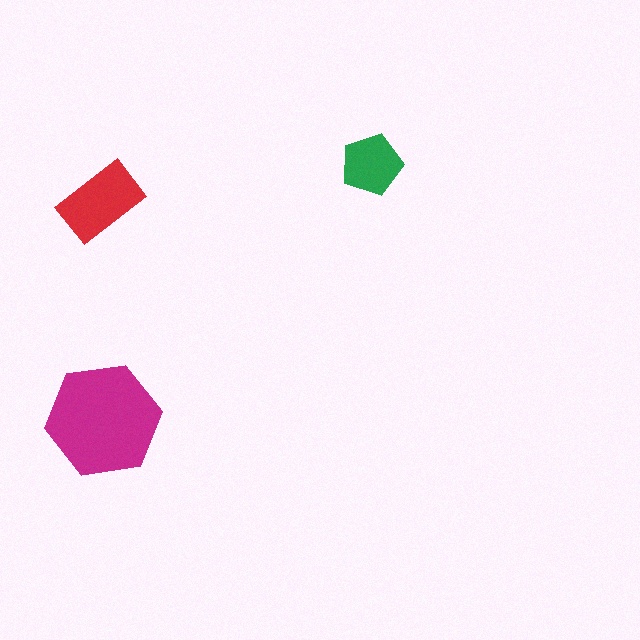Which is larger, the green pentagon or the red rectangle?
The red rectangle.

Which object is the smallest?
The green pentagon.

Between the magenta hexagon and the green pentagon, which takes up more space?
The magenta hexagon.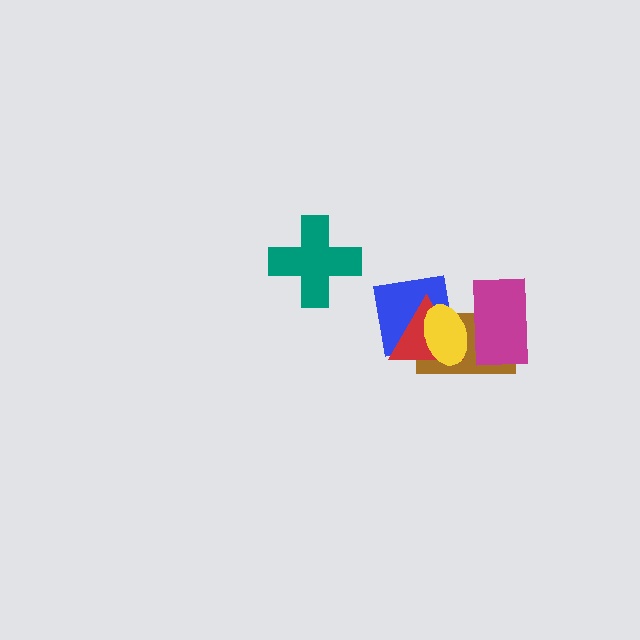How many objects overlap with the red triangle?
4 objects overlap with the red triangle.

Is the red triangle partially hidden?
Yes, it is partially covered by another shape.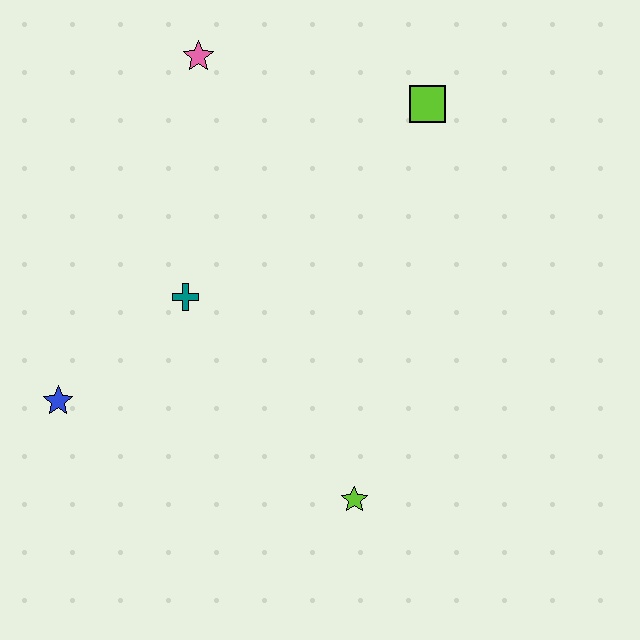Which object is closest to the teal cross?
The blue star is closest to the teal cross.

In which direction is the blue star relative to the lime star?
The blue star is to the left of the lime star.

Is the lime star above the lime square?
No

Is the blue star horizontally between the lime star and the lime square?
No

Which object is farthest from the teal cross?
The lime square is farthest from the teal cross.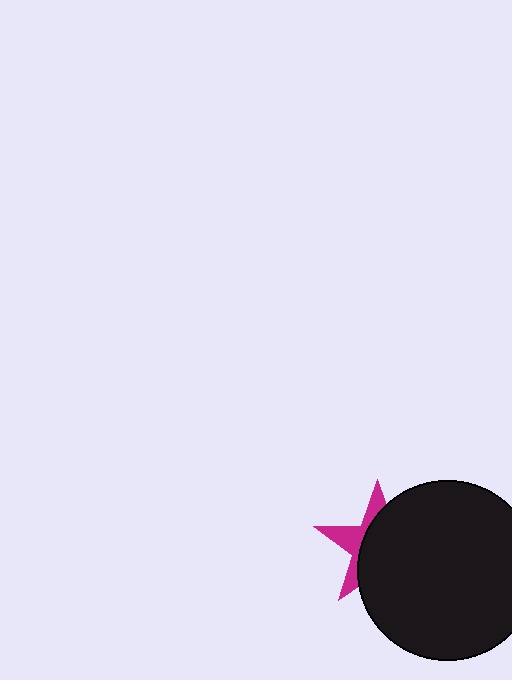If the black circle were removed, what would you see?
You would see the complete magenta star.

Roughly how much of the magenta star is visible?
A small part of it is visible (roughly 34%).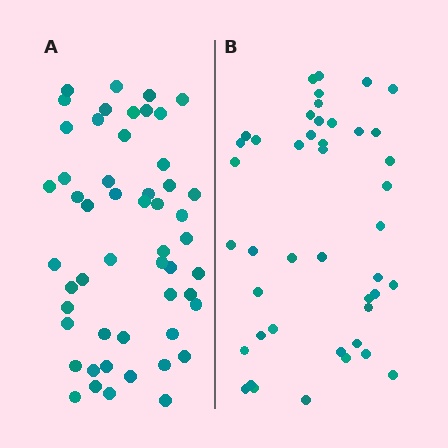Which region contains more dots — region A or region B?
Region A (the left region) has more dots.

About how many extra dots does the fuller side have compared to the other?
Region A has roughly 8 or so more dots than region B.